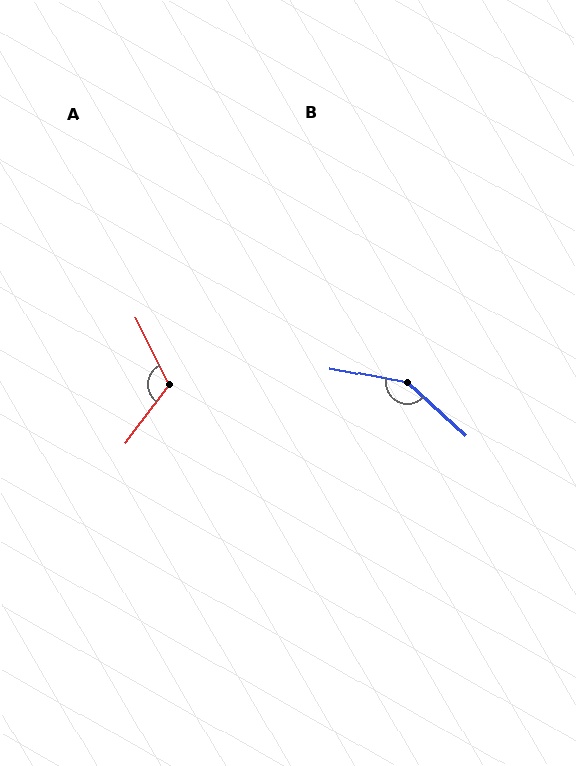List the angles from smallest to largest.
A (117°), B (148°).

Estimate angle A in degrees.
Approximately 117 degrees.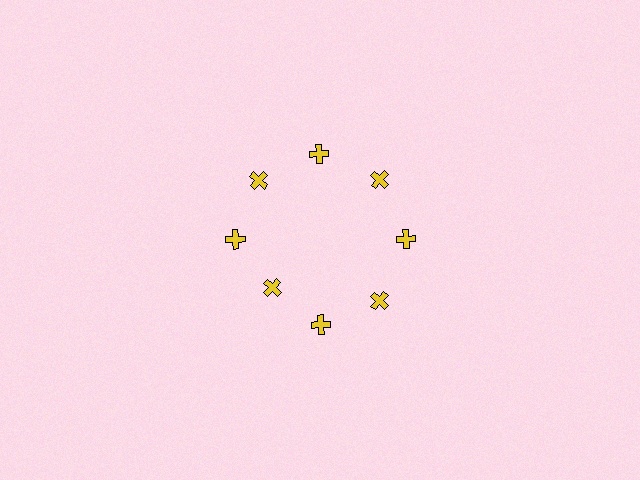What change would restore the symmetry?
The symmetry would be restored by moving it outward, back onto the ring so that all 8 crosses sit at equal angles and equal distance from the center.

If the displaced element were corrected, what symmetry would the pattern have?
It would have 8-fold rotational symmetry — the pattern would map onto itself every 45 degrees.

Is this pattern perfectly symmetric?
No. The 8 yellow crosses are arranged in a ring, but one element near the 8 o'clock position is pulled inward toward the center, breaking the 8-fold rotational symmetry.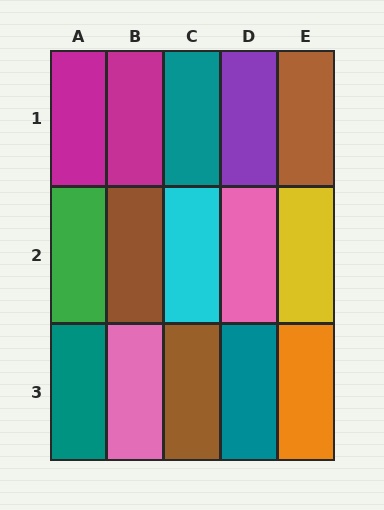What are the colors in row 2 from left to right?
Green, brown, cyan, pink, yellow.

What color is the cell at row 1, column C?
Teal.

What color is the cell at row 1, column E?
Brown.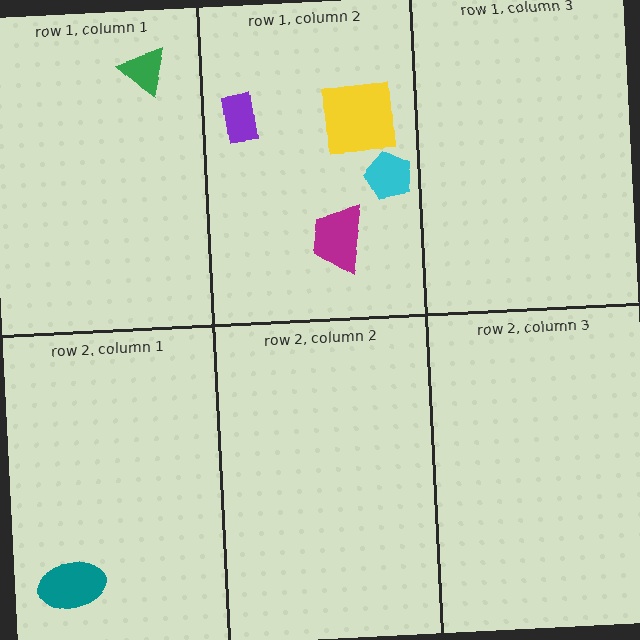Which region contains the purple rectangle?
The row 1, column 2 region.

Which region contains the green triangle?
The row 1, column 1 region.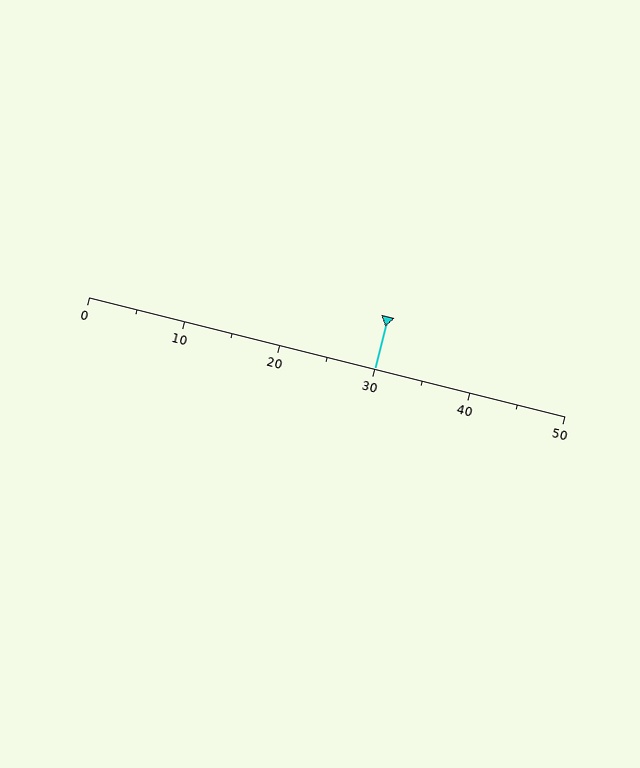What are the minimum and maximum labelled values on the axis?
The axis runs from 0 to 50.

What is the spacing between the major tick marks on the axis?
The major ticks are spaced 10 apart.